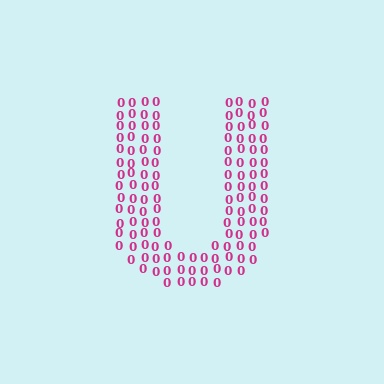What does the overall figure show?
The overall figure shows the letter U.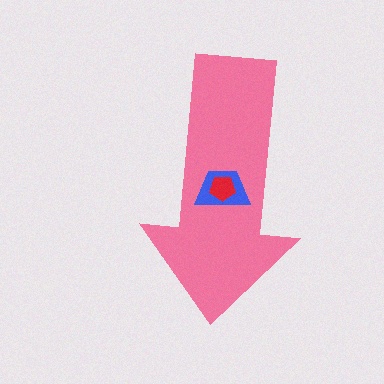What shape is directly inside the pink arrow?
The blue trapezoid.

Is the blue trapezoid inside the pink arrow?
Yes.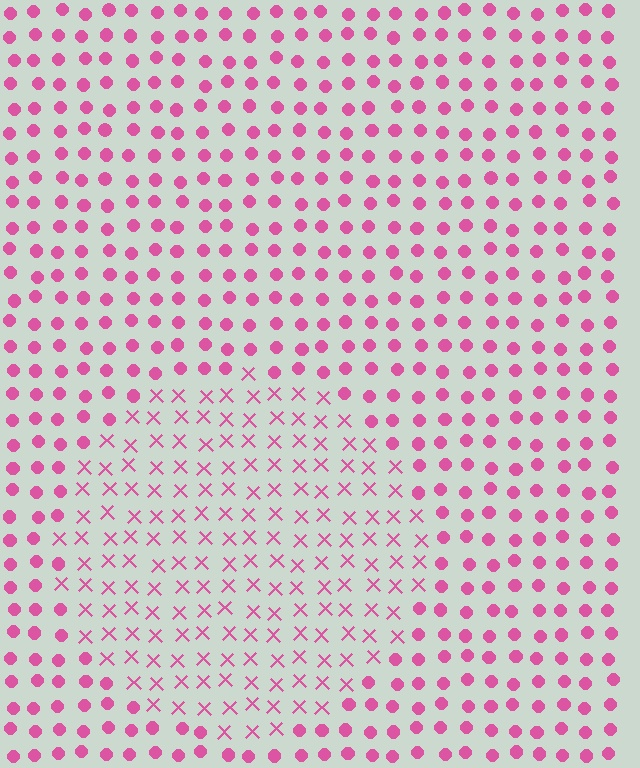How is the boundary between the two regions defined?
The boundary is defined by a change in element shape: X marks inside vs. circles outside. All elements share the same color and spacing.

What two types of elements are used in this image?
The image uses X marks inside the circle region and circles outside it.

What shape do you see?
I see a circle.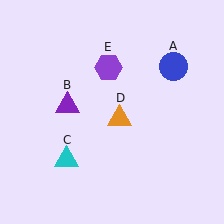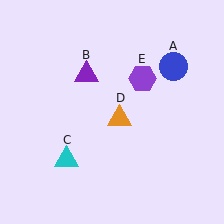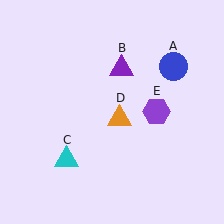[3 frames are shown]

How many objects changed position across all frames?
2 objects changed position: purple triangle (object B), purple hexagon (object E).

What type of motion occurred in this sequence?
The purple triangle (object B), purple hexagon (object E) rotated clockwise around the center of the scene.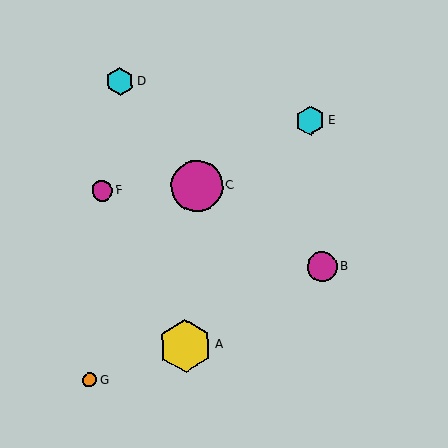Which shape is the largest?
The yellow hexagon (labeled A) is the largest.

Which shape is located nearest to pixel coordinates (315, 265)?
The magenta circle (labeled B) at (322, 267) is nearest to that location.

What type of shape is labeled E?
Shape E is a cyan hexagon.